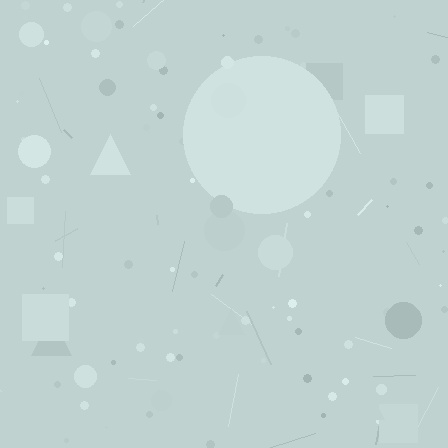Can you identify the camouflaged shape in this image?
The camouflaged shape is a circle.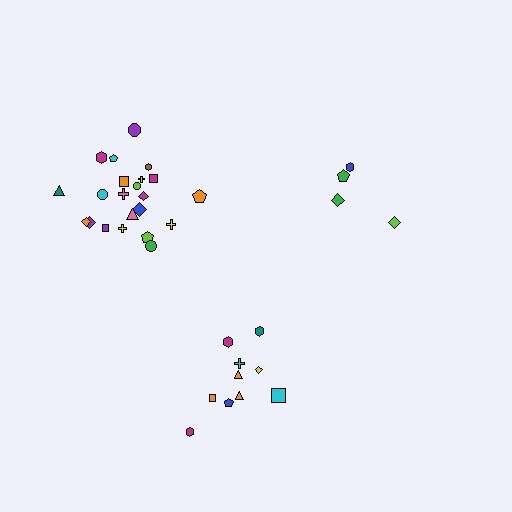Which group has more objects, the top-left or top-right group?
The top-left group.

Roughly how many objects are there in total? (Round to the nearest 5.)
Roughly 35 objects in total.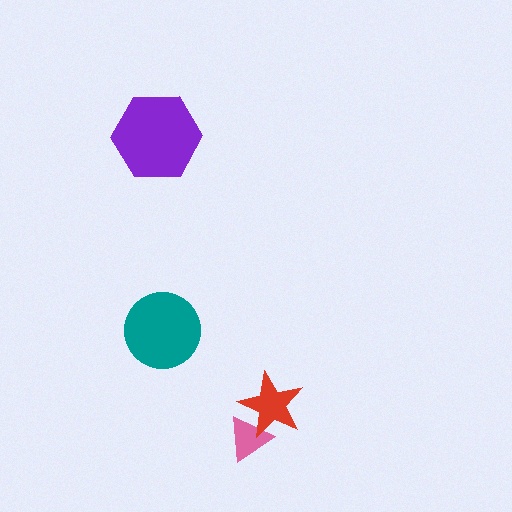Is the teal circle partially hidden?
No, no other shape covers it.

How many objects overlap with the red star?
1 object overlaps with the red star.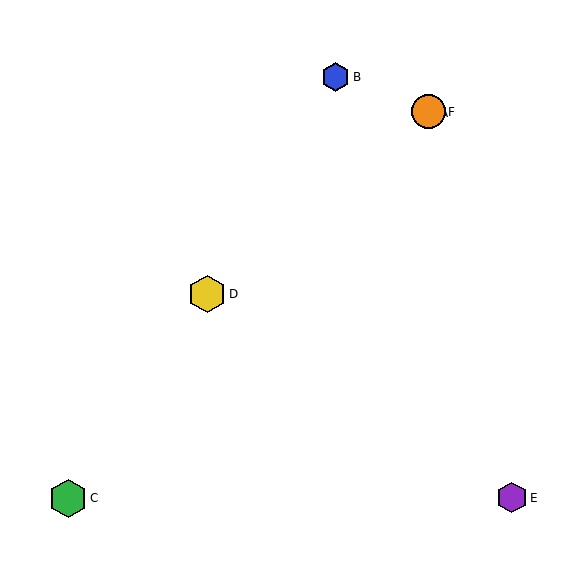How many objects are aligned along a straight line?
3 objects (A, D, F) are aligned along a straight line.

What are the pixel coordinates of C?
Object C is at (68, 498).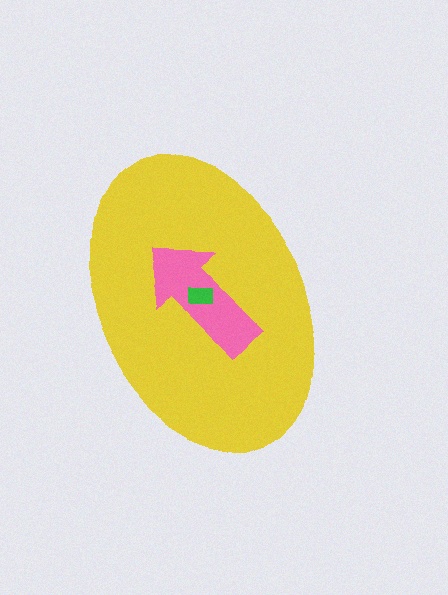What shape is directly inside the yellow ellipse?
The pink arrow.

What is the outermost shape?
The yellow ellipse.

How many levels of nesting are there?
3.